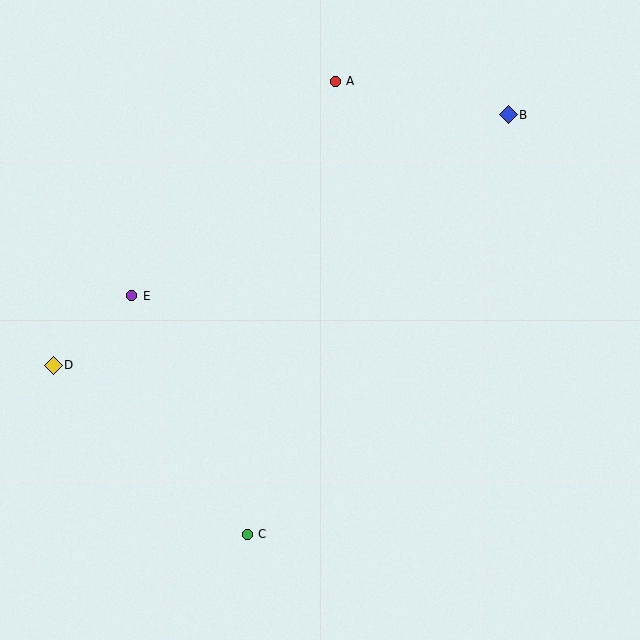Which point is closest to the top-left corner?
Point E is closest to the top-left corner.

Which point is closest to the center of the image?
Point E at (132, 296) is closest to the center.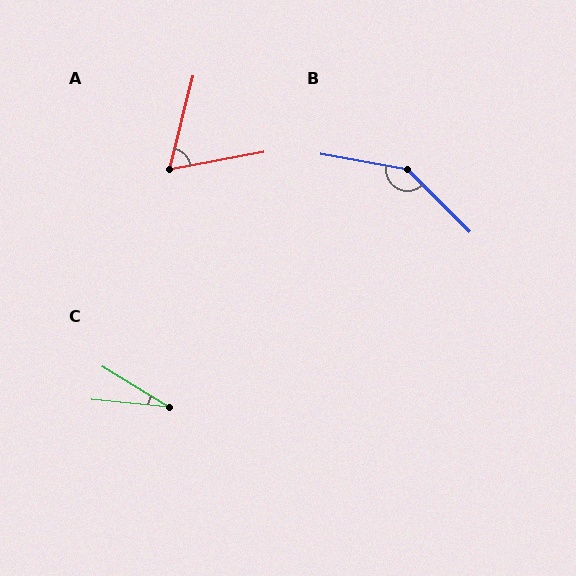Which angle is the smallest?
C, at approximately 25 degrees.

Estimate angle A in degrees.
Approximately 66 degrees.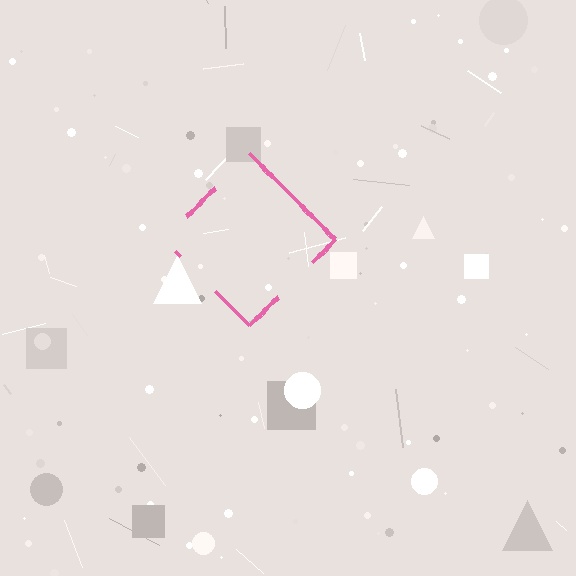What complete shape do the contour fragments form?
The contour fragments form a diamond.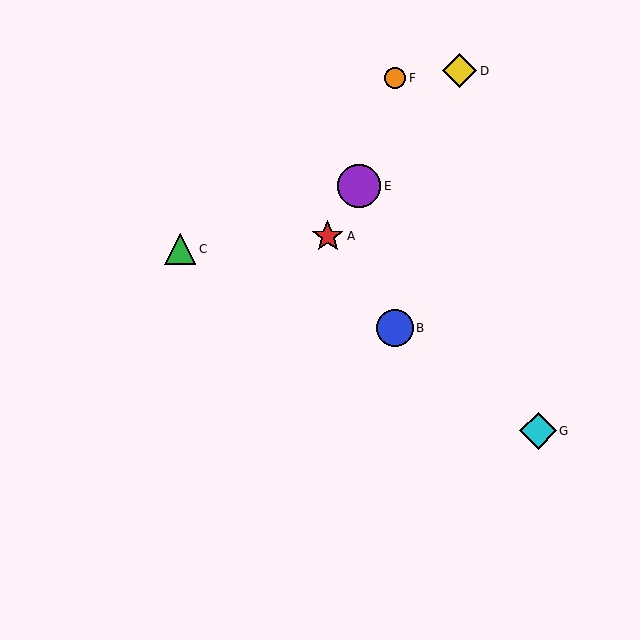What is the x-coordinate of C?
Object C is at x≈180.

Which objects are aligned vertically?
Objects B, F are aligned vertically.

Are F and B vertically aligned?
Yes, both are at x≈395.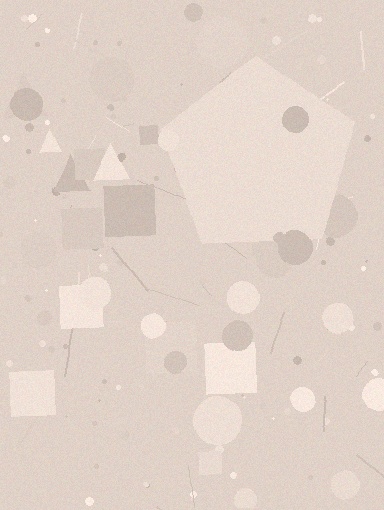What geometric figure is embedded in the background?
A pentagon is embedded in the background.